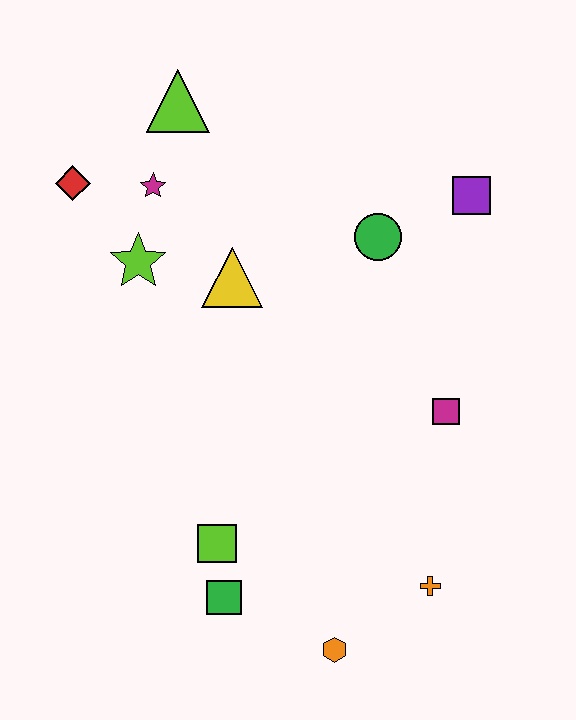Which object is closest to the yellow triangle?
The lime star is closest to the yellow triangle.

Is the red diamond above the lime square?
Yes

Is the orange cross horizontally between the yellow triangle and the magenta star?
No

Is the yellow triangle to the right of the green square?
Yes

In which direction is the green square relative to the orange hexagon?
The green square is to the left of the orange hexagon.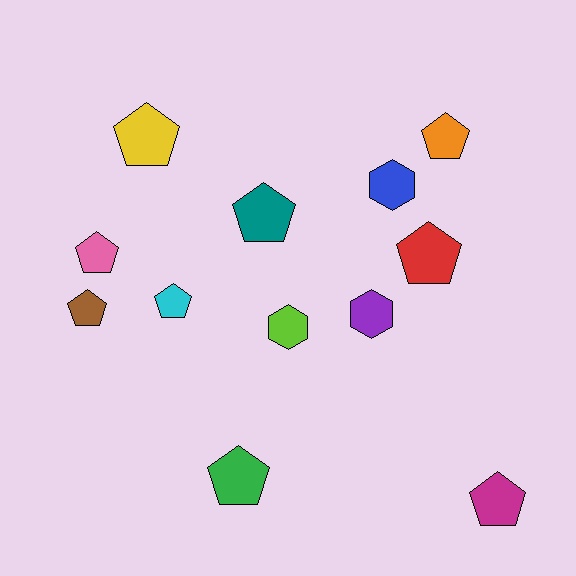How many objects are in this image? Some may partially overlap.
There are 12 objects.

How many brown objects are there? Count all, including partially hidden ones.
There is 1 brown object.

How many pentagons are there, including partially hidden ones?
There are 9 pentagons.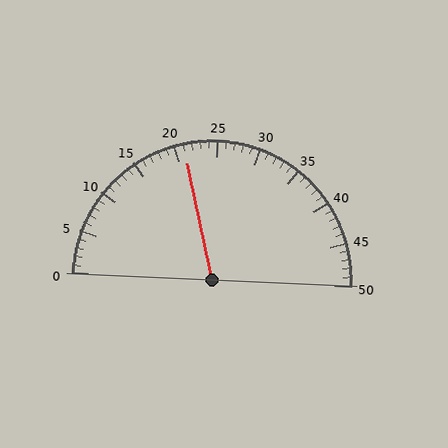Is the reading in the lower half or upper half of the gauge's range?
The reading is in the lower half of the range (0 to 50).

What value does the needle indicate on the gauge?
The needle indicates approximately 21.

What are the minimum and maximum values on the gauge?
The gauge ranges from 0 to 50.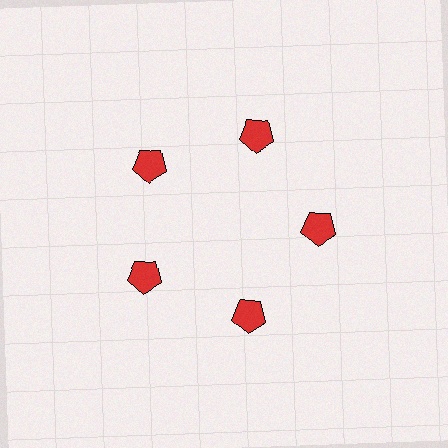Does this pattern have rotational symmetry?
Yes, this pattern has 5-fold rotational symmetry. It looks the same after rotating 72 degrees around the center.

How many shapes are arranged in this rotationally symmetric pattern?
There are 5 shapes, arranged in 5 groups of 1.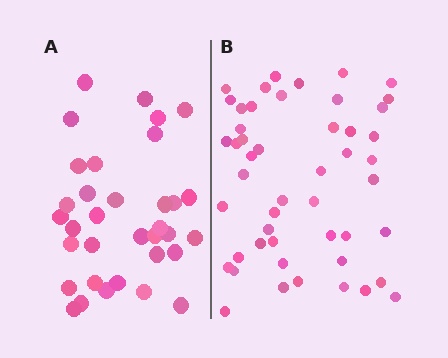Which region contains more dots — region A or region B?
Region B (the right region) has more dots.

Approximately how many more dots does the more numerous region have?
Region B has approximately 15 more dots than region A.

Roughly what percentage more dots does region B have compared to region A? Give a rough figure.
About 45% more.